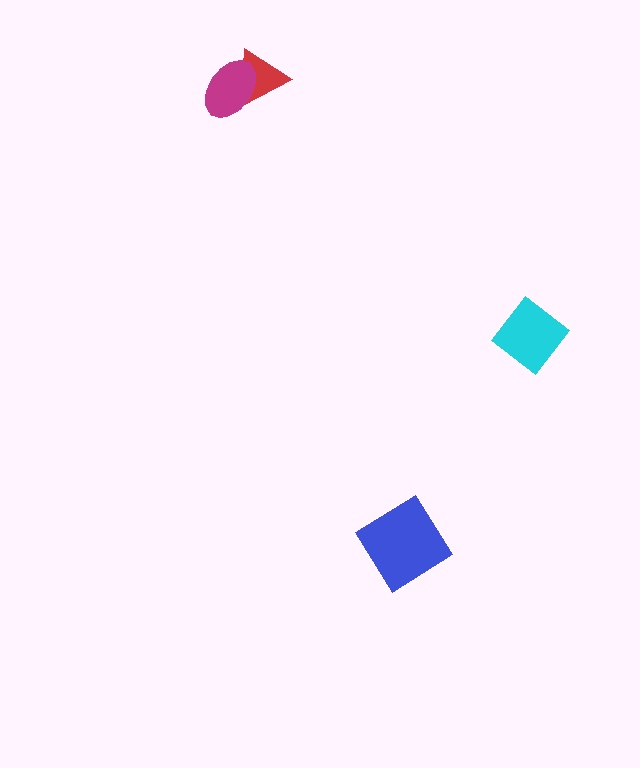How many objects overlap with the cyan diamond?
0 objects overlap with the cyan diamond.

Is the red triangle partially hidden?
Yes, it is partially covered by another shape.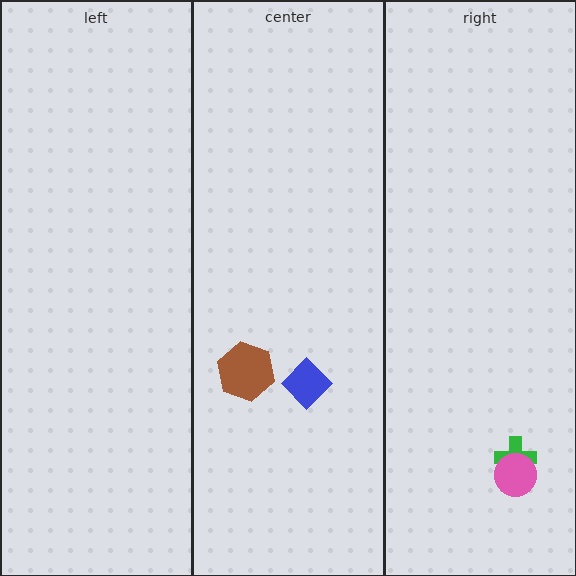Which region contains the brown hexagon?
The center region.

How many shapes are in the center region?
2.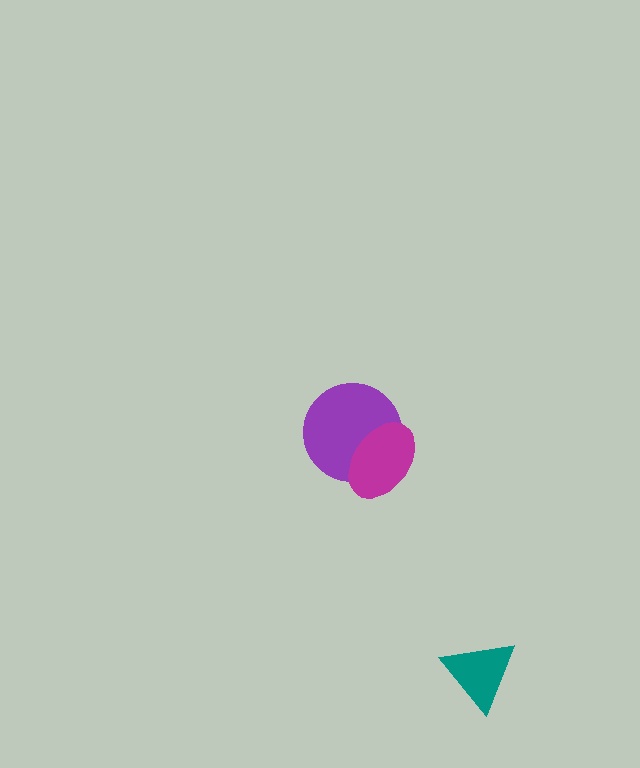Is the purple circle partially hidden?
Yes, it is partially covered by another shape.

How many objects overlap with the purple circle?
1 object overlaps with the purple circle.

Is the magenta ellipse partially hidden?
No, no other shape covers it.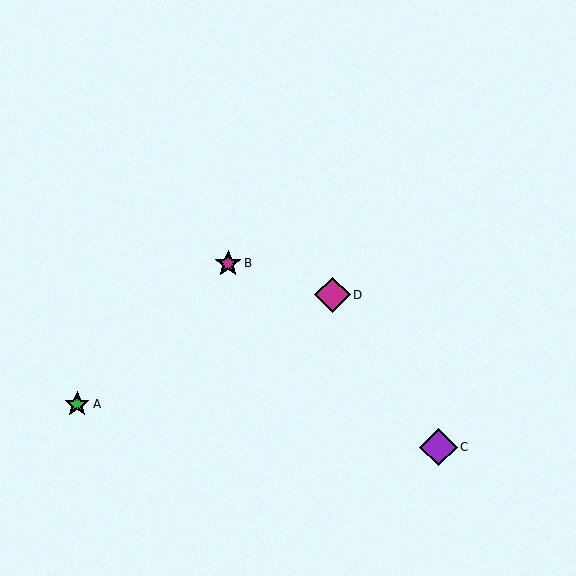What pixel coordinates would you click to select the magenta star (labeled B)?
Click at (228, 263) to select the magenta star B.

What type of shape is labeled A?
Shape A is a green star.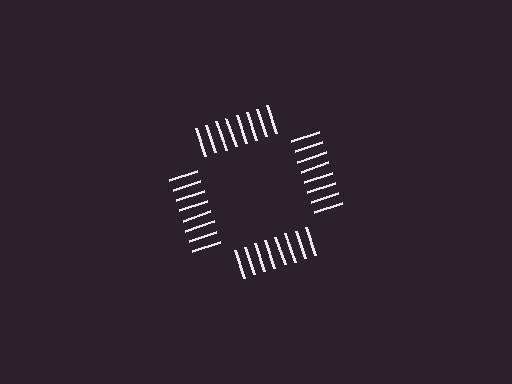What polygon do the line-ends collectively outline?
An illusory square — the line segments terminate on its edges but no continuous stroke is drawn.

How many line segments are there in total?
32 — 8 along each of the 4 edges.